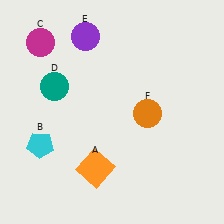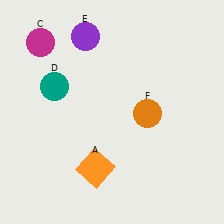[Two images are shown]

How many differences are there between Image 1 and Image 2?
There is 1 difference between the two images.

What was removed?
The cyan pentagon (B) was removed in Image 2.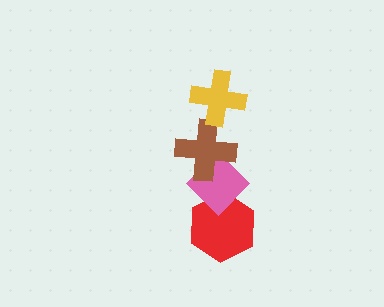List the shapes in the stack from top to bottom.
From top to bottom: the yellow cross, the brown cross, the pink diamond, the red hexagon.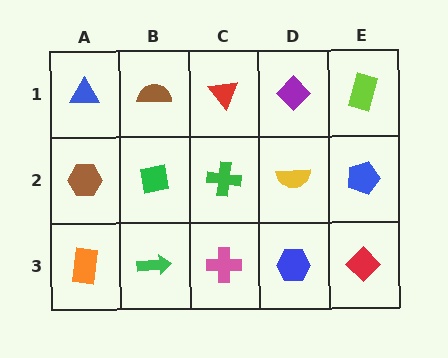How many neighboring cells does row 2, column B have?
4.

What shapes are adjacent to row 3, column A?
A brown hexagon (row 2, column A), a green arrow (row 3, column B).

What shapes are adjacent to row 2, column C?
A red triangle (row 1, column C), a pink cross (row 3, column C), a green square (row 2, column B), a yellow semicircle (row 2, column D).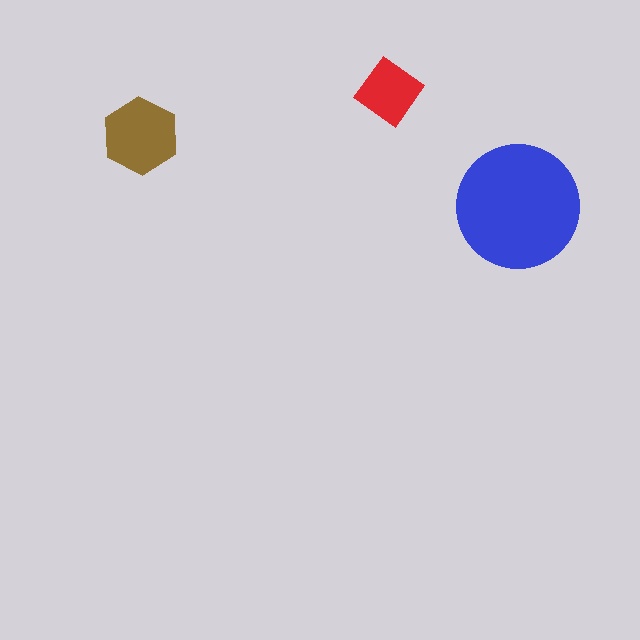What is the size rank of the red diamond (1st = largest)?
3rd.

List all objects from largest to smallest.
The blue circle, the brown hexagon, the red diamond.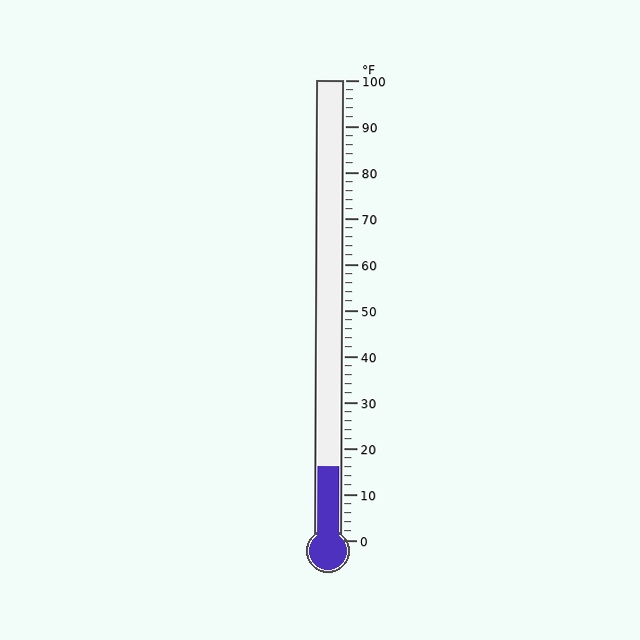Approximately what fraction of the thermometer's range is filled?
The thermometer is filled to approximately 15% of its range.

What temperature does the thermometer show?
The thermometer shows approximately 16°F.